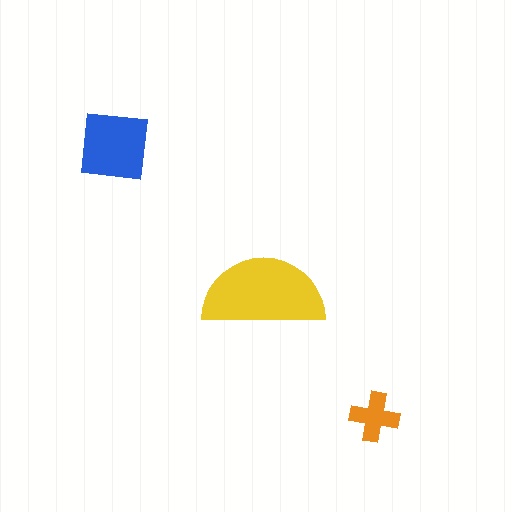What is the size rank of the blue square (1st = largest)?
2nd.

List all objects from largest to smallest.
The yellow semicircle, the blue square, the orange cross.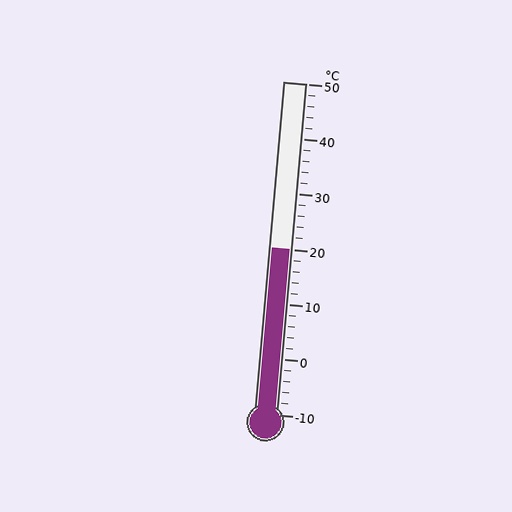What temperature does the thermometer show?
The thermometer shows approximately 20°C.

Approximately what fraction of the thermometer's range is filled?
The thermometer is filled to approximately 50% of its range.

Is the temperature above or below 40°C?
The temperature is below 40°C.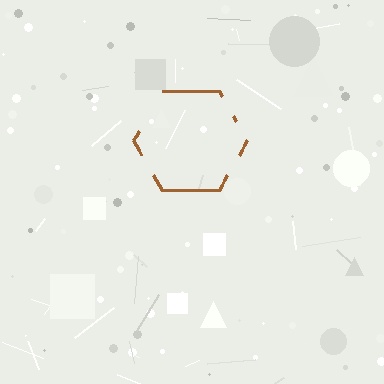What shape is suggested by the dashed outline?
The dashed outline suggests a hexagon.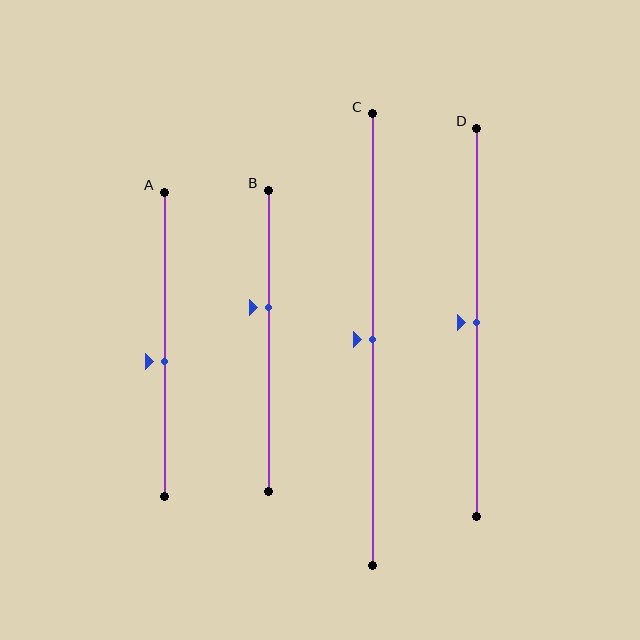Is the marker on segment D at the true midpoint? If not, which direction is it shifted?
Yes, the marker on segment D is at the true midpoint.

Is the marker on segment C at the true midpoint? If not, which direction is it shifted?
Yes, the marker on segment C is at the true midpoint.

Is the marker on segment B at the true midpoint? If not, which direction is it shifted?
No, the marker on segment B is shifted upward by about 11% of the segment length.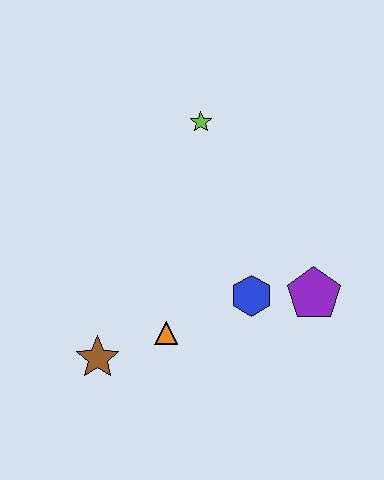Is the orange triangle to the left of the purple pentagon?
Yes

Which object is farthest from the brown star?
The lime star is farthest from the brown star.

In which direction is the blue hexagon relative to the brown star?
The blue hexagon is to the right of the brown star.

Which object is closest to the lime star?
The blue hexagon is closest to the lime star.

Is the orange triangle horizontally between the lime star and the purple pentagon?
No